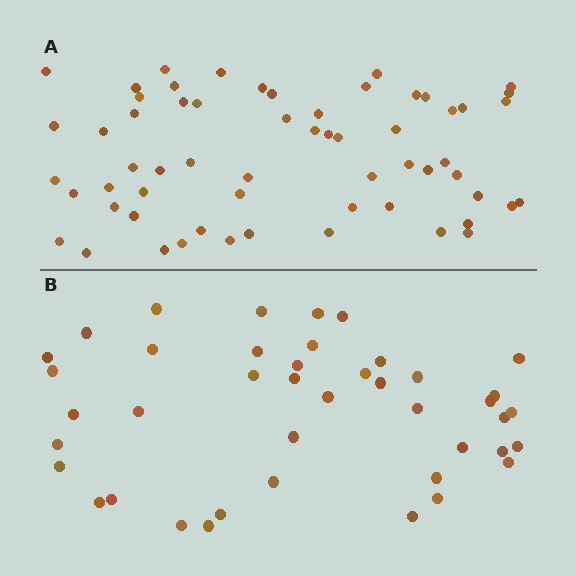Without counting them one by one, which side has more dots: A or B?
Region A (the top region) has more dots.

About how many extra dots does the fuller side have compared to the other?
Region A has approximately 20 more dots than region B.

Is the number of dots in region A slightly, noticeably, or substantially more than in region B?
Region A has noticeably more, but not dramatically so. The ratio is roughly 1.4 to 1.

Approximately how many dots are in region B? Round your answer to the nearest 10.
About 40 dots. (The exact count is 42, which rounds to 40.)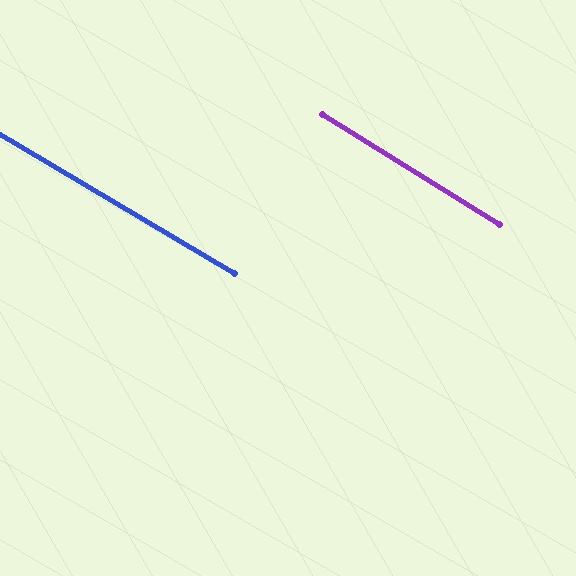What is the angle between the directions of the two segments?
Approximately 1 degree.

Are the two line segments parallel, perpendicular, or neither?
Parallel — their directions differ by only 1.3°.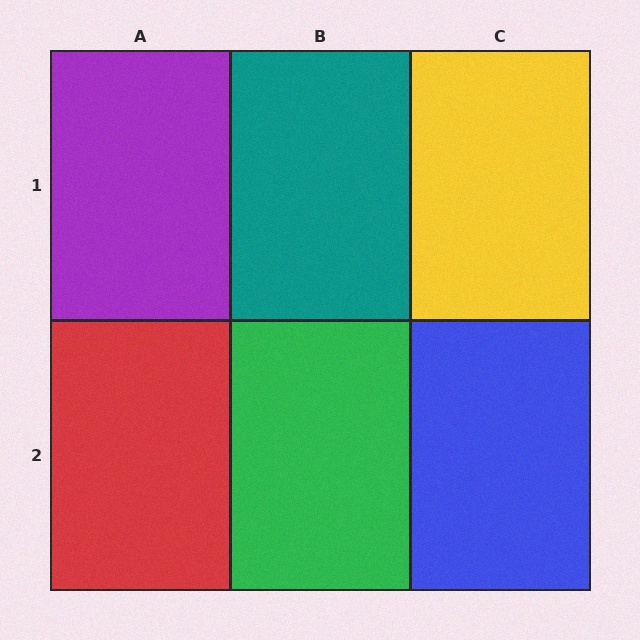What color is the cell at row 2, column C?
Blue.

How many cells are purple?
1 cell is purple.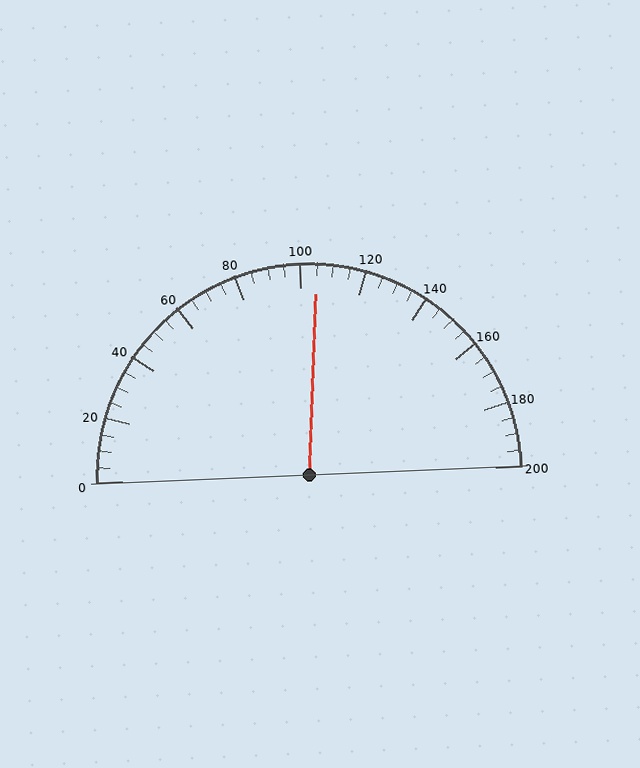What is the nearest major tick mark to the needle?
The nearest major tick mark is 100.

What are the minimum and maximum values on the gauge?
The gauge ranges from 0 to 200.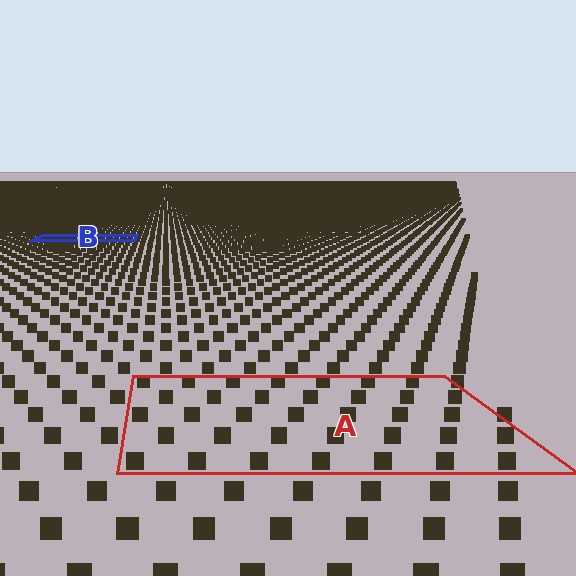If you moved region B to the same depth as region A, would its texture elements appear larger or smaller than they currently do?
They would appear larger. At a closer depth, the same texture elements are projected at a bigger on-screen size.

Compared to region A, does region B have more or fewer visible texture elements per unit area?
Region B has more texture elements per unit area — they are packed more densely because it is farther away.